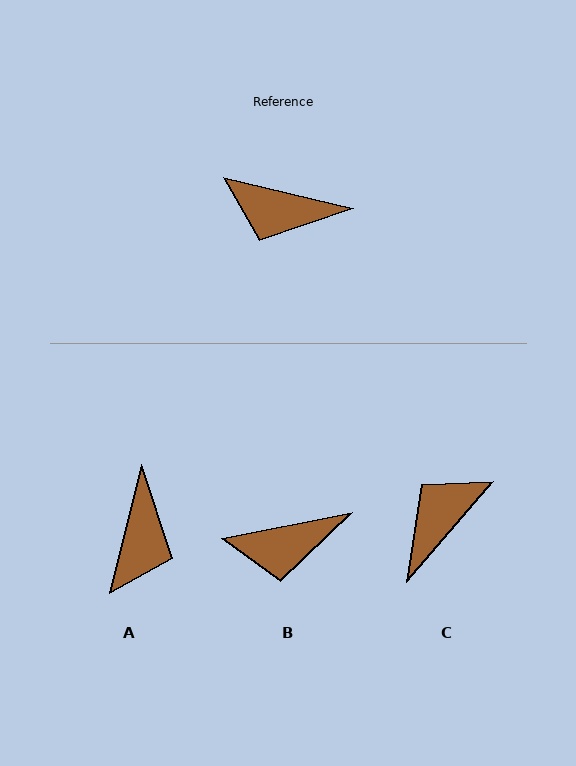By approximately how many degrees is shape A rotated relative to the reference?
Approximately 89 degrees counter-clockwise.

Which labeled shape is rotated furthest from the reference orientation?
C, about 117 degrees away.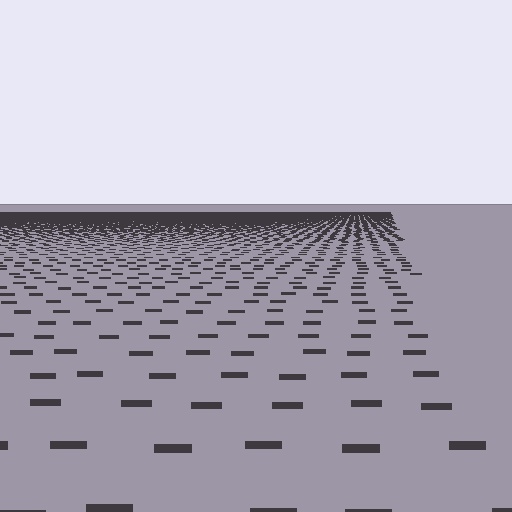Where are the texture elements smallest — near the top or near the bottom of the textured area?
Near the top.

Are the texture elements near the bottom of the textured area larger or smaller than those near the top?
Larger. Near the bottom, elements are closer to the viewer and appear at a bigger on-screen size.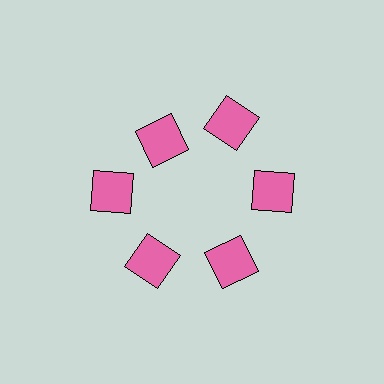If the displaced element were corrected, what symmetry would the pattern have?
It would have 6-fold rotational symmetry — the pattern would map onto itself every 60 degrees.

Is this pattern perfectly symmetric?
No. The 6 pink squares are arranged in a ring, but one element near the 11 o'clock position is pulled inward toward the center, breaking the 6-fold rotational symmetry.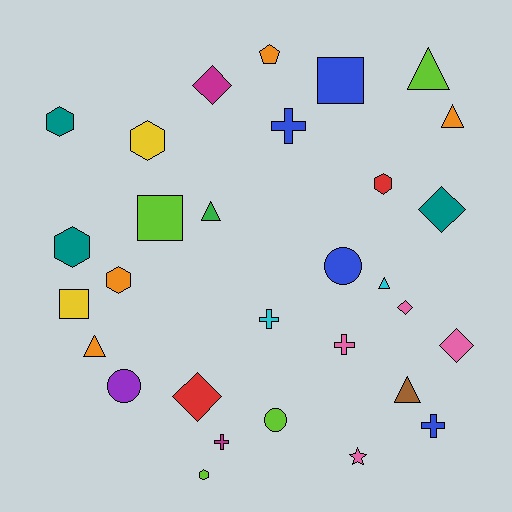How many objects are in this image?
There are 30 objects.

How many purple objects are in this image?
There is 1 purple object.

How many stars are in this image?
There is 1 star.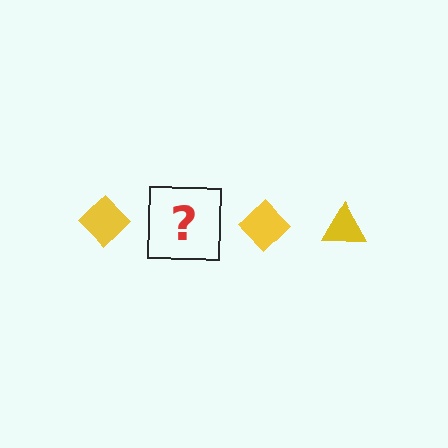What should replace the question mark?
The question mark should be replaced with a yellow triangle.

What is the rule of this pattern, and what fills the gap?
The rule is that the pattern cycles through diamond, triangle shapes in yellow. The gap should be filled with a yellow triangle.